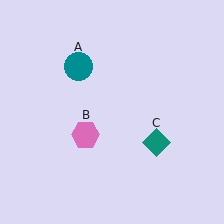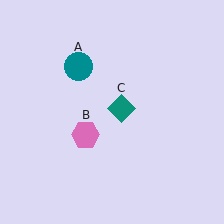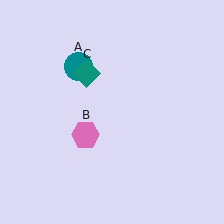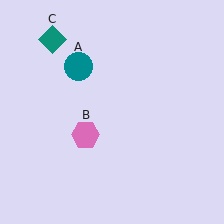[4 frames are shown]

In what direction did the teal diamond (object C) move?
The teal diamond (object C) moved up and to the left.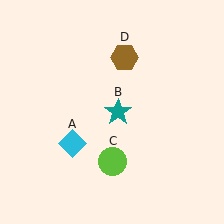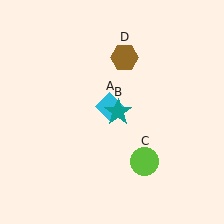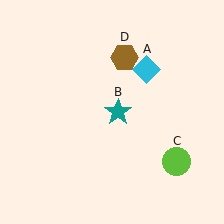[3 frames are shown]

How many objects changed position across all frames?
2 objects changed position: cyan diamond (object A), lime circle (object C).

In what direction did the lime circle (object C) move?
The lime circle (object C) moved right.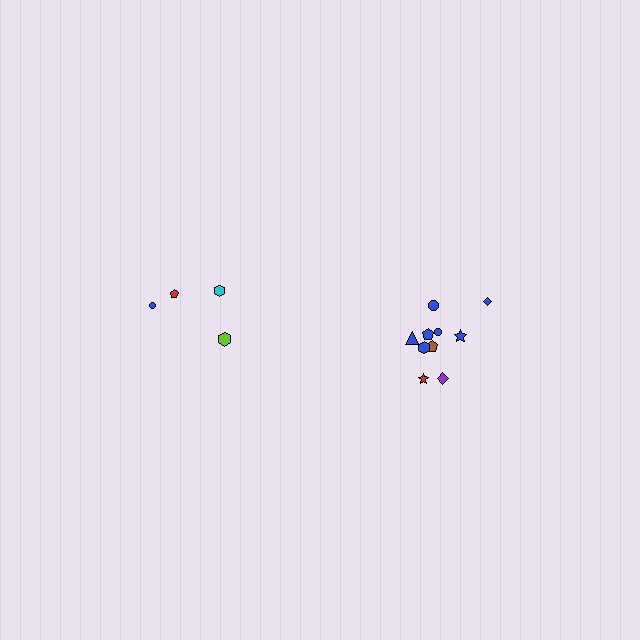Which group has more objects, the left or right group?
The right group.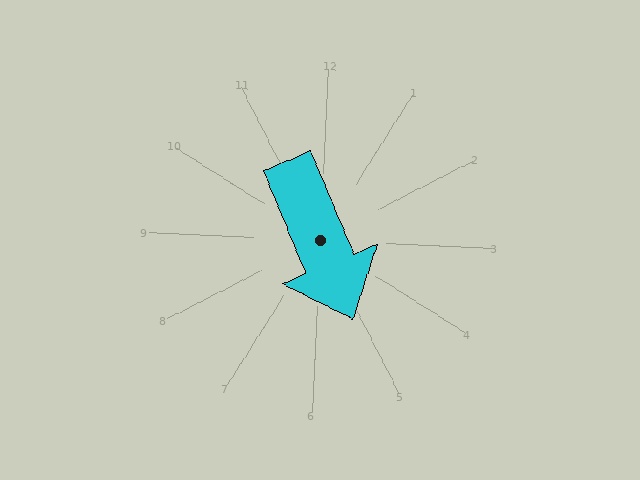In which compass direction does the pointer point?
Southeast.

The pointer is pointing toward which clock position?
Roughly 5 o'clock.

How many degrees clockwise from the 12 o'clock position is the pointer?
Approximately 155 degrees.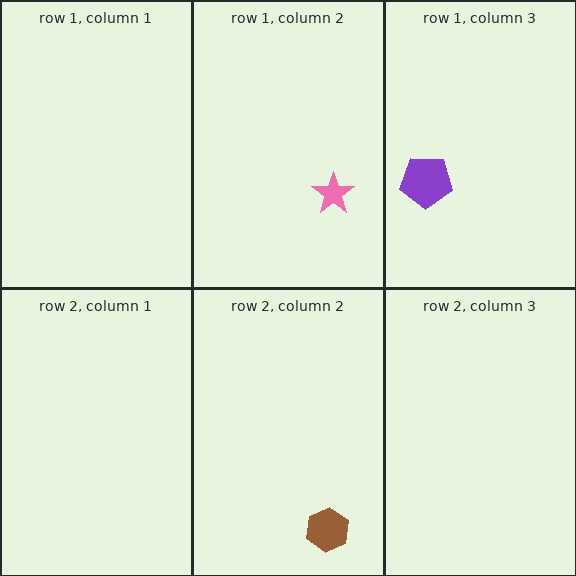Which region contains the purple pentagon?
The row 1, column 3 region.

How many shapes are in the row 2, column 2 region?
1.